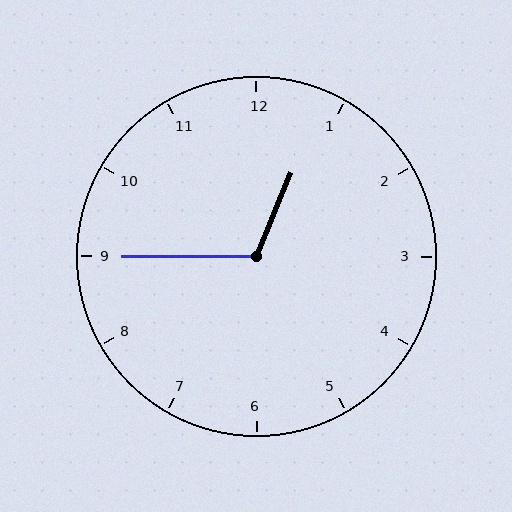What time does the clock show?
12:45.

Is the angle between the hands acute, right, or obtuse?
It is obtuse.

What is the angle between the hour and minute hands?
Approximately 112 degrees.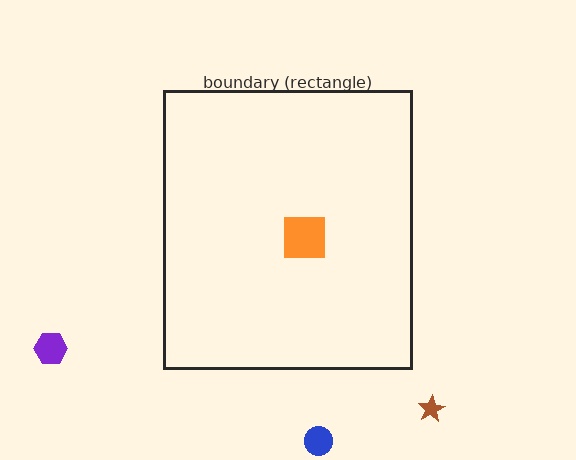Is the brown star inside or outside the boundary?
Outside.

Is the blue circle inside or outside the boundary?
Outside.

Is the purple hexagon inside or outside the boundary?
Outside.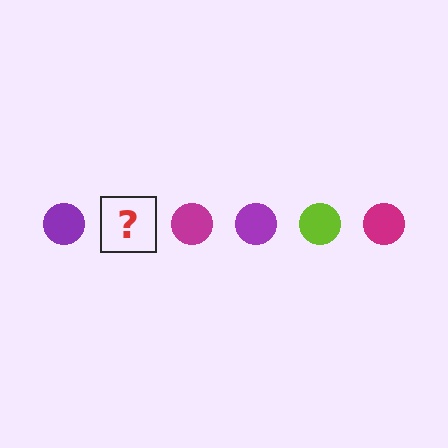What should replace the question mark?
The question mark should be replaced with a lime circle.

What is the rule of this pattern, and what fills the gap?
The rule is that the pattern cycles through purple, lime, magenta circles. The gap should be filled with a lime circle.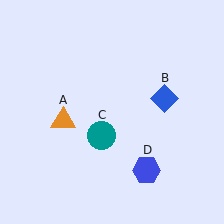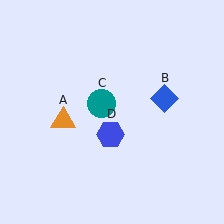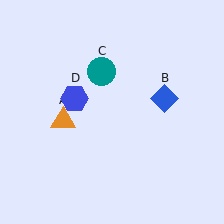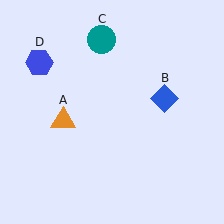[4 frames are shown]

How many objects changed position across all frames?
2 objects changed position: teal circle (object C), blue hexagon (object D).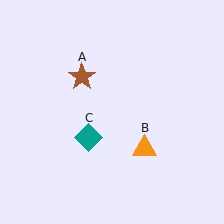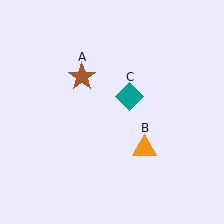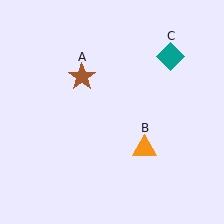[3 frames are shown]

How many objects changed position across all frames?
1 object changed position: teal diamond (object C).